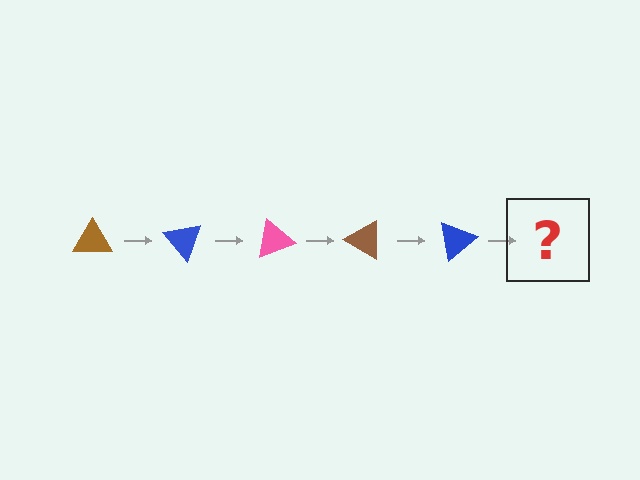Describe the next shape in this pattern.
It should be a pink triangle, rotated 250 degrees from the start.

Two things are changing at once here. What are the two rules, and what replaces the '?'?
The two rules are that it rotates 50 degrees each step and the color cycles through brown, blue, and pink. The '?' should be a pink triangle, rotated 250 degrees from the start.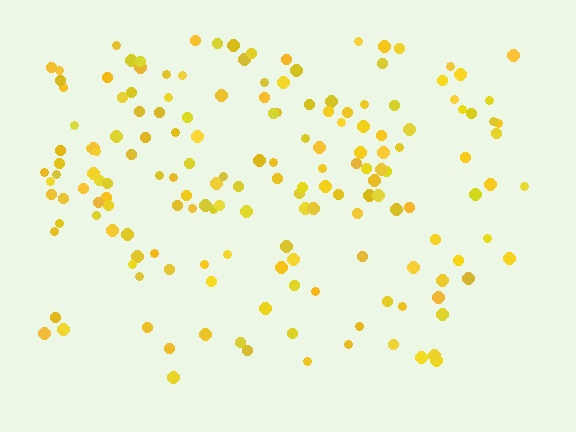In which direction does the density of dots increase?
From bottom to top, with the top side densest.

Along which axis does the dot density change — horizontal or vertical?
Vertical.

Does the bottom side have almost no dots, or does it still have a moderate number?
Still a moderate number, just noticeably fewer than the top.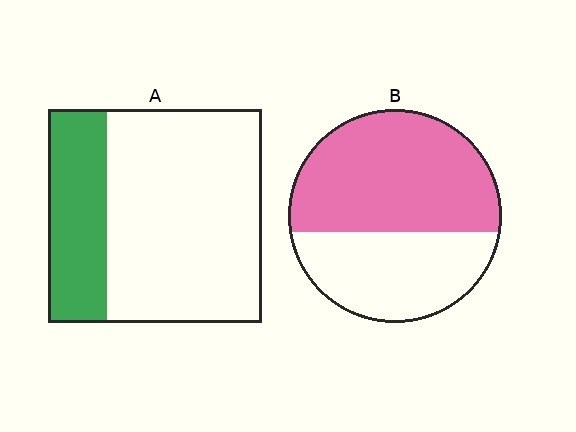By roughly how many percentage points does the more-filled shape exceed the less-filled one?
By roughly 30 percentage points (B over A).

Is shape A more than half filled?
No.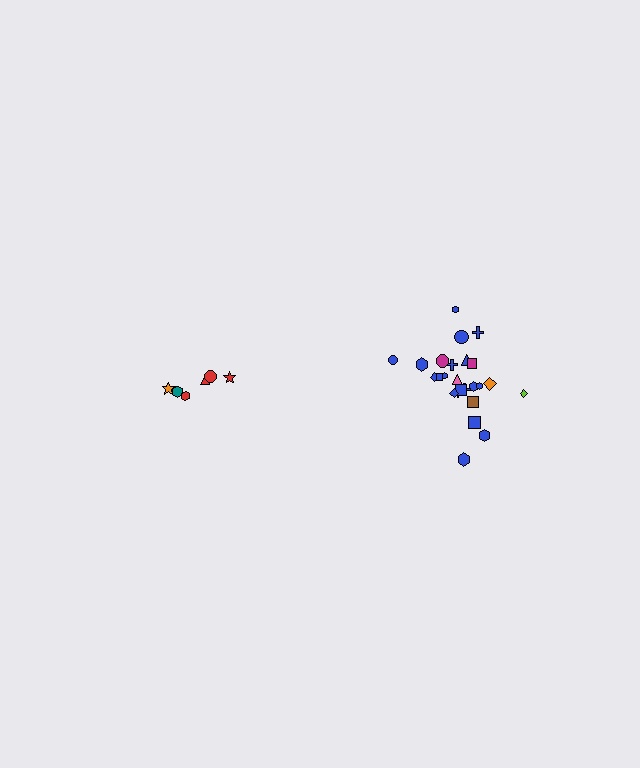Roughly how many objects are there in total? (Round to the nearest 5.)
Roughly 30 objects in total.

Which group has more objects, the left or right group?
The right group.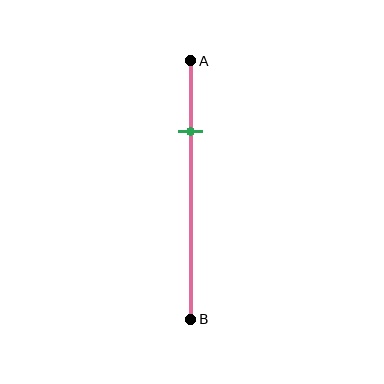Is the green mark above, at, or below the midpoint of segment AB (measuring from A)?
The green mark is above the midpoint of segment AB.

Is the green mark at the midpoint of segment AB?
No, the mark is at about 25% from A, not at the 50% midpoint.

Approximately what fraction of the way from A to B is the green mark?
The green mark is approximately 25% of the way from A to B.